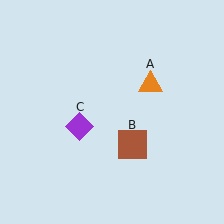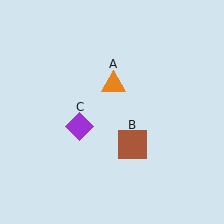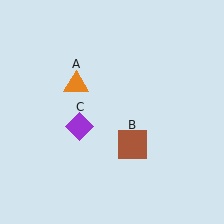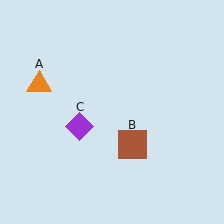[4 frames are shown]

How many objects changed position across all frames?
1 object changed position: orange triangle (object A).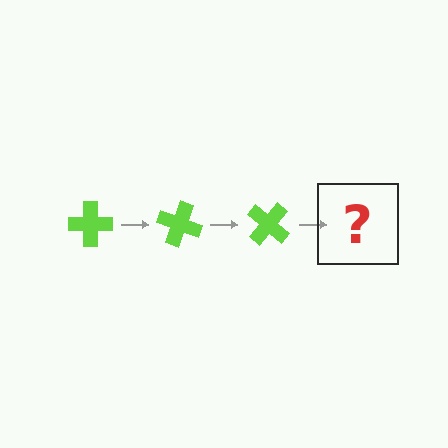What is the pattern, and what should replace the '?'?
The pattern is that the cross rotates 20 degrees each step. The '?' should be a lime cross rotated 60 degrees.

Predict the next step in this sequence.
The next step is a lime cross rotated 60 degrees.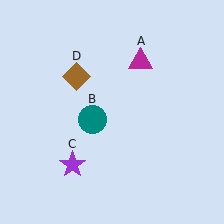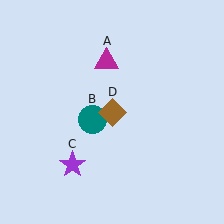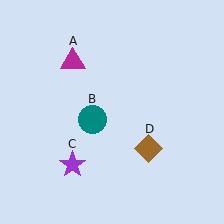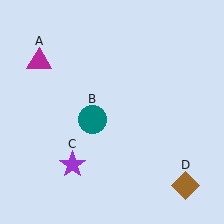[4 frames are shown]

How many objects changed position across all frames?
2 objects changed position: magenta triangle (object A), brown diamond (object D).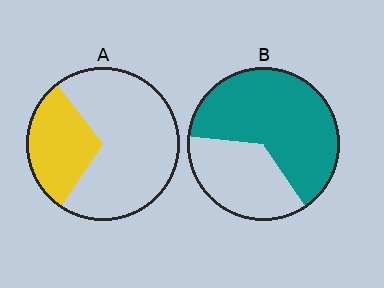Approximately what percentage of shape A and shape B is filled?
A is approximately 30% and B is approximately 65%.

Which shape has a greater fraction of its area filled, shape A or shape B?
Shape B.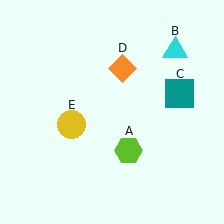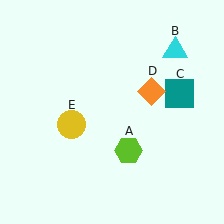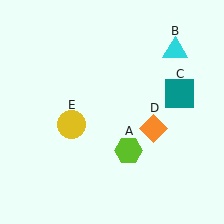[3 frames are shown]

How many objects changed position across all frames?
1 object changed position: orange diamond (object D).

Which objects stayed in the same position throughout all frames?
Lime hexagon (object A) and cyan triangle (object B) and teal square (object C) and yellow circle (object E) remained stationary.